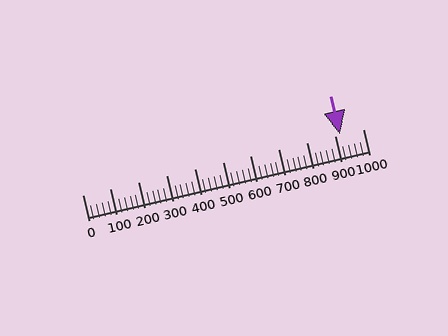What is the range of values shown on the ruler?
The ruler shows values from 0 to 1000.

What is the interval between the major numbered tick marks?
The major tick marks are spaced 100 units apart.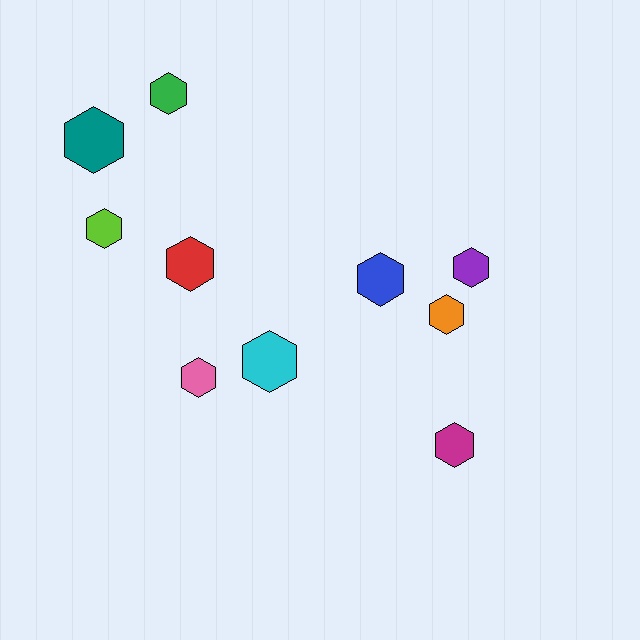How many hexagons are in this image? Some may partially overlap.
There are 10 hexagons.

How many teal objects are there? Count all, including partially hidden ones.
There is 1 teal object.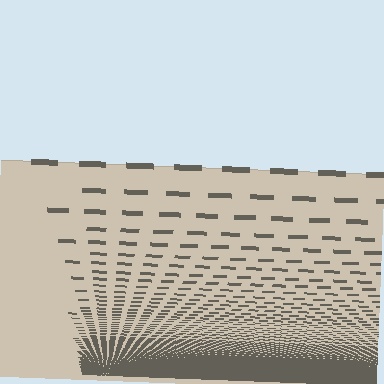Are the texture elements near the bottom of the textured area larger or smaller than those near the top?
Smaller. The gradient is inverted — elements near the bottom are smaller and denser.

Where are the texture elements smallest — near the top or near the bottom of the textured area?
Near the bottom.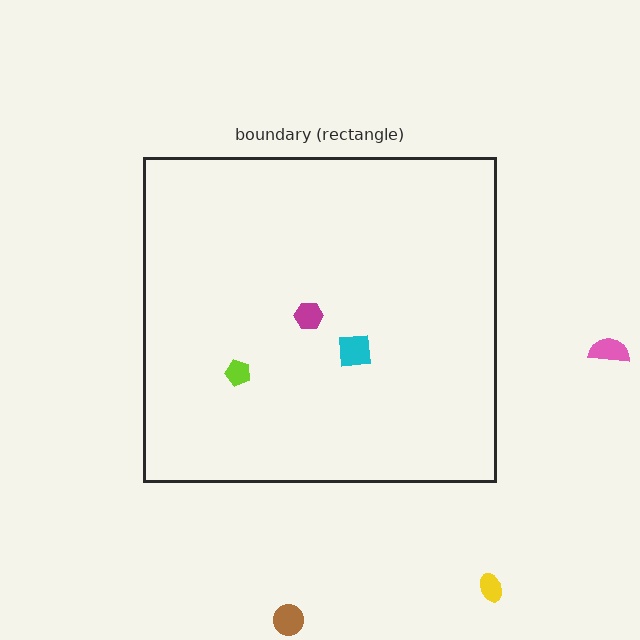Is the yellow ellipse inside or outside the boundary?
Outside.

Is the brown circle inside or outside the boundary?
Outside.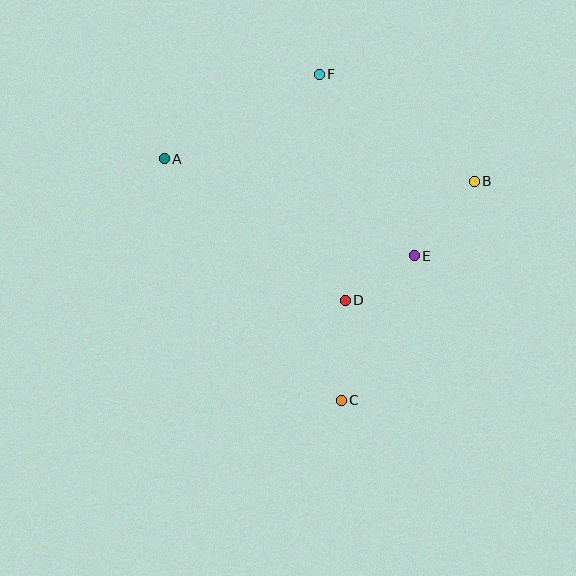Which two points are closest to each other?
Points D and E are closest to each other.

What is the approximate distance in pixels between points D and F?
The distance between D and F is approximately 228 pixels.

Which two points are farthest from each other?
Points C and F are farthest from each other.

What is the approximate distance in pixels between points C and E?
The distance between C and E is approximately 162 pixels.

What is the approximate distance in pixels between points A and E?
The distance between A and E is approximately 268 pixels.